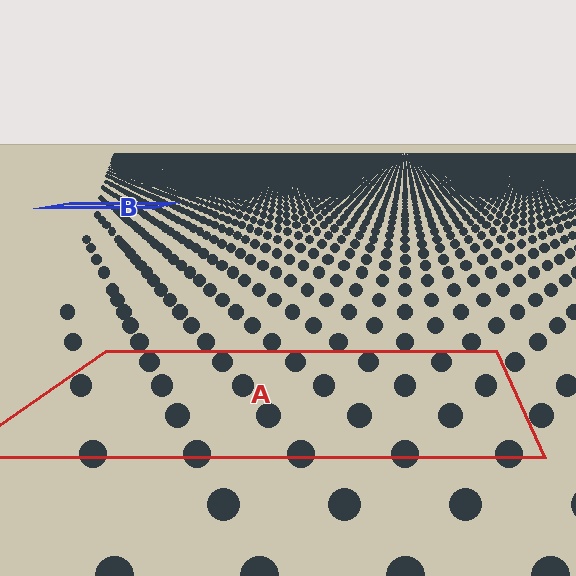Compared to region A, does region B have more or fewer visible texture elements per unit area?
Region B has more texture elements per unit area — they are packed more densely because it is farther away.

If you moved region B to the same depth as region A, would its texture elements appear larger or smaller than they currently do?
They would appear larger. At a closer depth, the same texture elements are projected at a bigger on-screen size.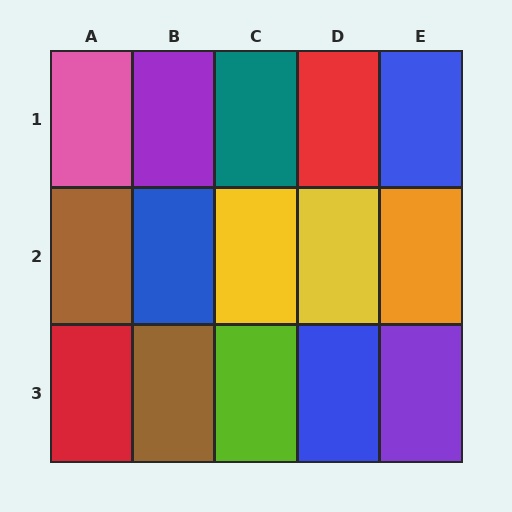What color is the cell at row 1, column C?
Teal.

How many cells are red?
2 cells are red.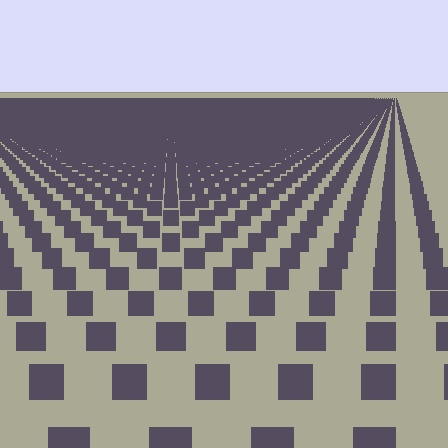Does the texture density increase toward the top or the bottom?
Density increases toward the top.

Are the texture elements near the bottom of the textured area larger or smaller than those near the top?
Larger. Near the bottom, elements are closer to the viewer and appear at a bigger on-screen size.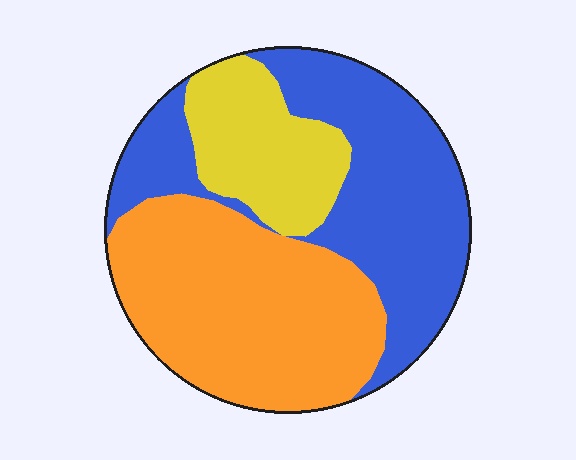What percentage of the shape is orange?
Orange takes up about two fifths (2/5) of the shape.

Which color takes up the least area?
Yellow, at roughly 20%.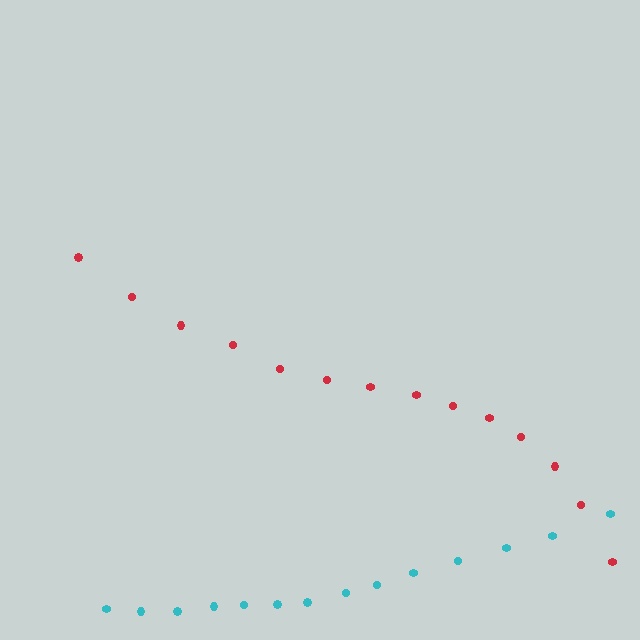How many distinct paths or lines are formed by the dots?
There are 2 distinct paths.